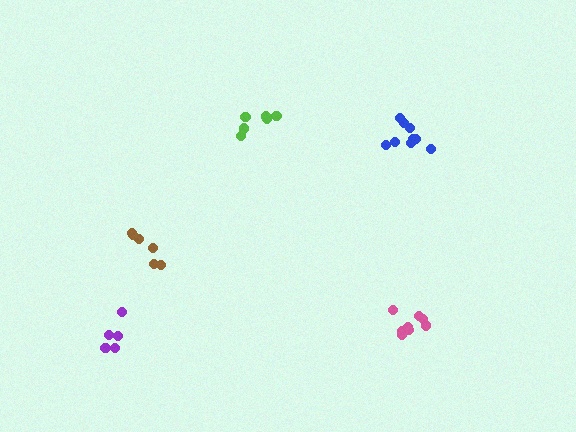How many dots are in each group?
Group 1: 8 dots, Group 2: 6 dots, Group 3: 9 dots, Group 4: 5 dots, Group 5: 6 dots (34 total).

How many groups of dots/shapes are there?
There are 5 groups.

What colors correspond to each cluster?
The clusters are colored: pink, brown, blue, purple, lime.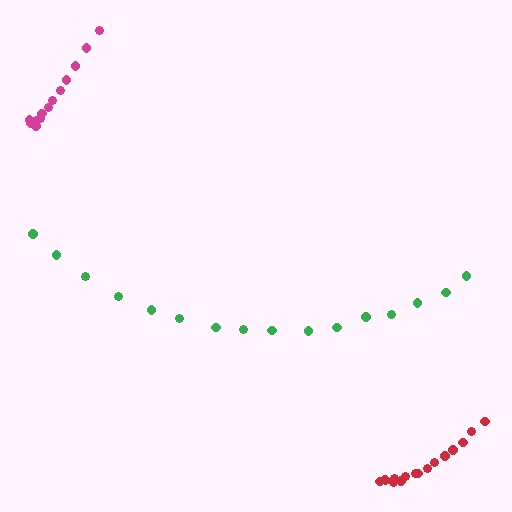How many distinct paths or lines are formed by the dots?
There are 3 distinct paths.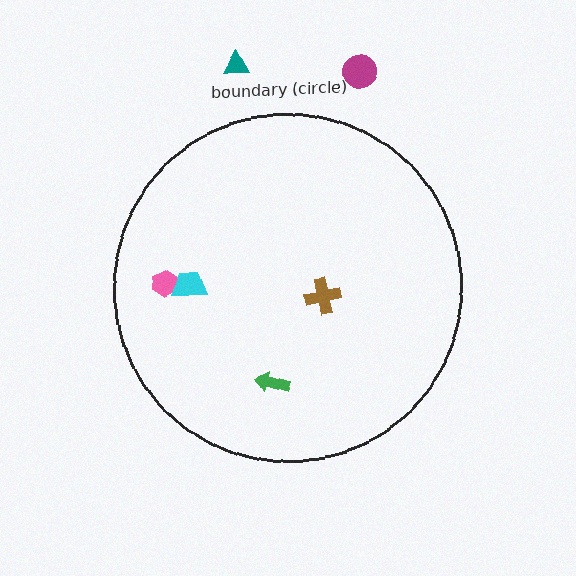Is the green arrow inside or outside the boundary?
Inside.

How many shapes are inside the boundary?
4 inside, 2 outside.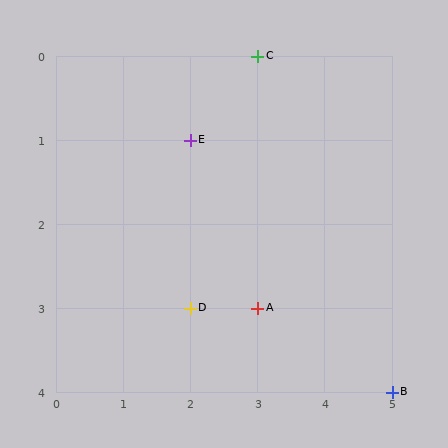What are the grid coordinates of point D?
Point D is at grid coordinates (2, 3).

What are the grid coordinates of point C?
Point C is at grid coordinates (3, 0).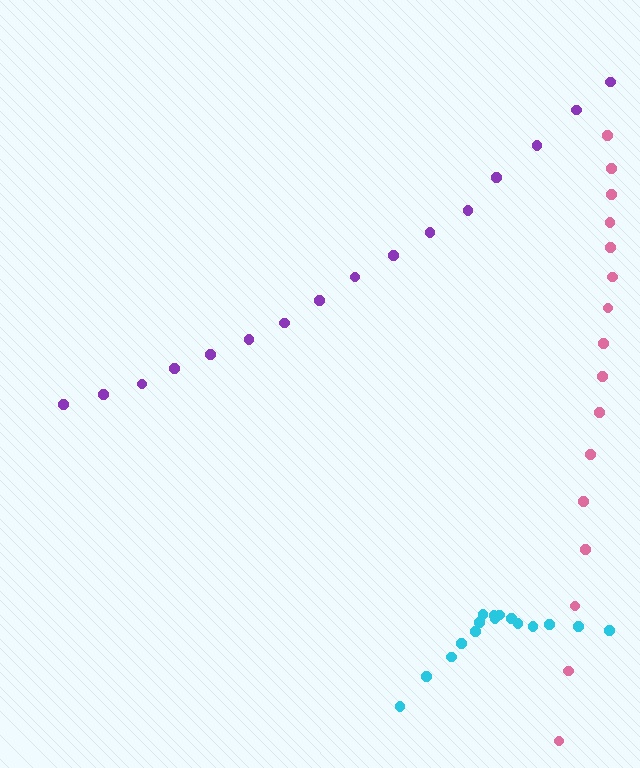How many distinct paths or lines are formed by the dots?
There are 3 distinct paths.